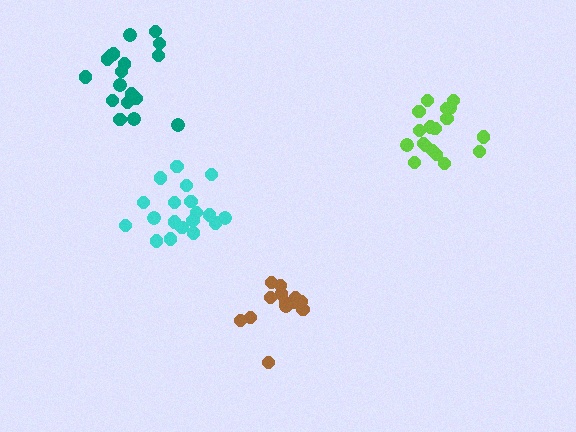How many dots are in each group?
Group 1: 19 dots, Group 2: 13 dots, Group 3: 19 dots, Group 4: 19 dots (70 total).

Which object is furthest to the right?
The lime cluster is rightmost.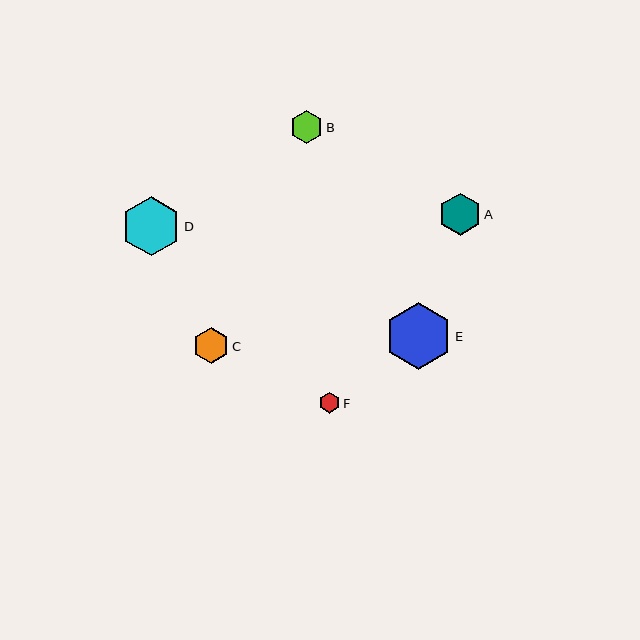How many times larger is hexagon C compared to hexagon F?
Hexagon C is approximately 1.7 times the size of hexagon F.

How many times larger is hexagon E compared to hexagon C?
Hexagon E is approximately 1.9 times the size of hexagon C.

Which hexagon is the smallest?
Hexagon F is the smallest with a size of approximately 21 pixels.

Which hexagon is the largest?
Hexagon E is the largest with a size of approximately 67 pixels.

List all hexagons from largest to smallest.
From largest to smallest: E, D, A, C, B, F.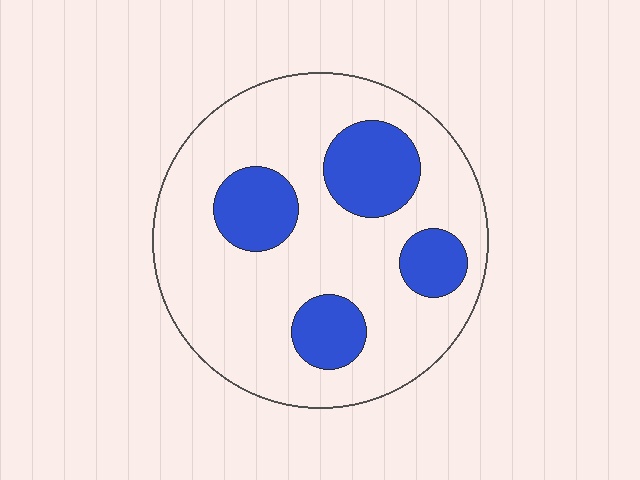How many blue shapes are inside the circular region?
4.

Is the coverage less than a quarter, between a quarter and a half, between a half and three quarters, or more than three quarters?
Less than a quarter.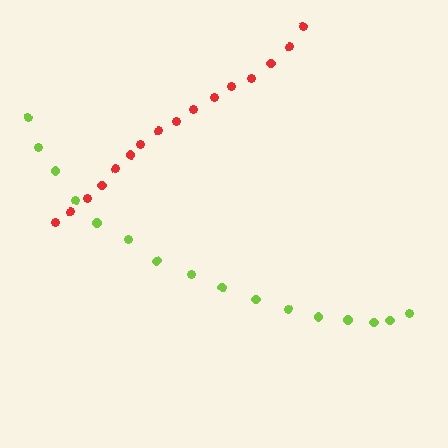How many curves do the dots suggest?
There are 2 distinct paths.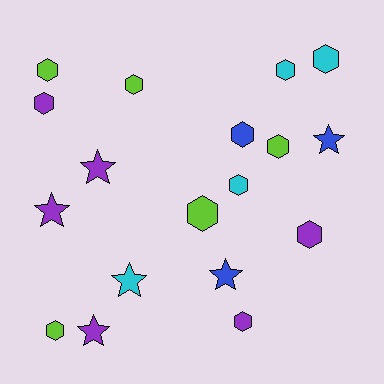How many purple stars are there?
There are 3 purple stars.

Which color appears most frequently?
Purple, with 6 objects.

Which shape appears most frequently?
Hexagon, with 12 objects.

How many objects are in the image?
There are 18 objects.